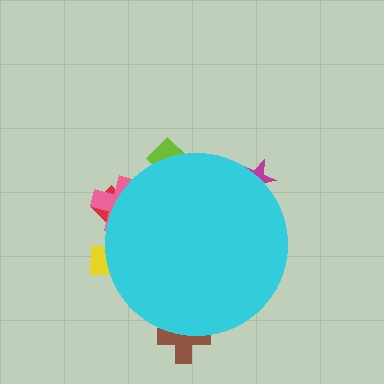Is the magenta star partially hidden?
Yes, the magenta star is partially hidden behind the cyan circle.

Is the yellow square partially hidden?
Yes, the yellow square is partially hidden behind the cyan circle.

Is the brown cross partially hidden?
Yes, the brown cross is partially hidden behind the cyan circle.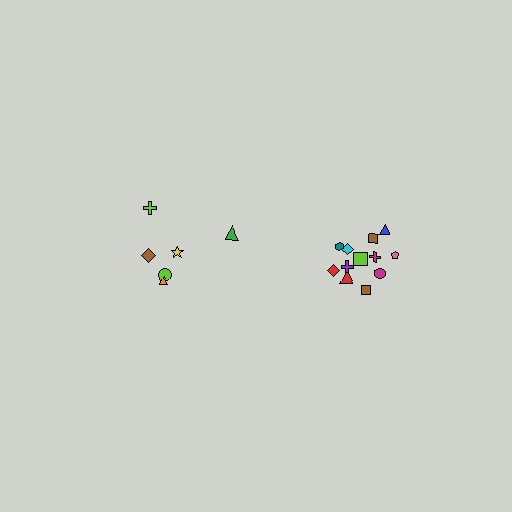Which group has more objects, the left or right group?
The right group.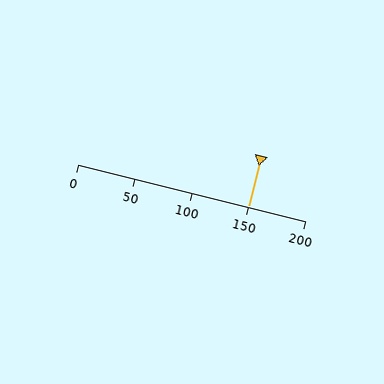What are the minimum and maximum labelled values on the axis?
The axis runs from 0 to 200.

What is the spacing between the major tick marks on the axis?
The major ticks are spaced 50 apart.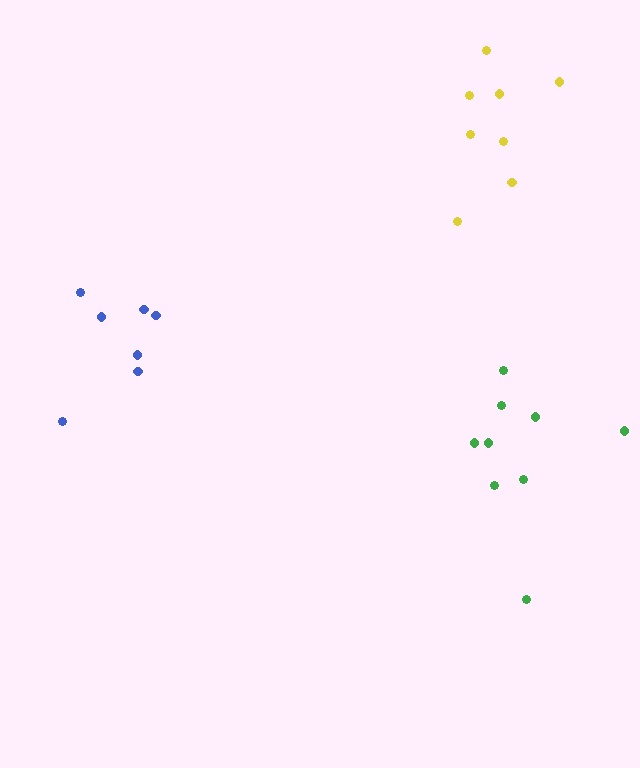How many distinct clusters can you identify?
There are 3 distinct clusters.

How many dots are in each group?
Group 1: 8 dots, Group 2: 9 dots, Group 3: 7 dots (24 total).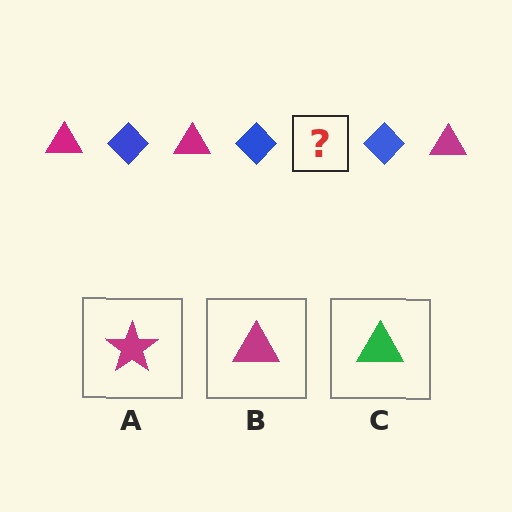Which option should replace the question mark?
Option B.